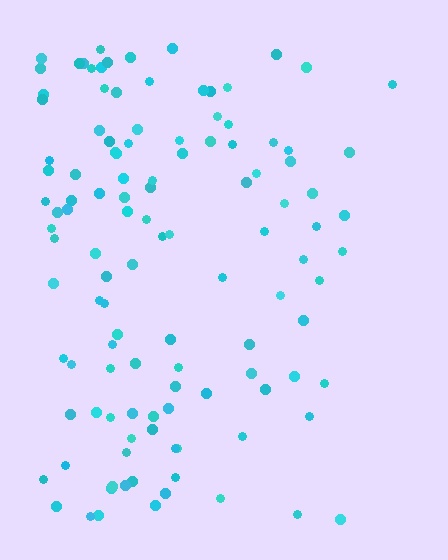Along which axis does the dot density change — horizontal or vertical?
Horizontal.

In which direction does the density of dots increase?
From right to left, with the left side densest.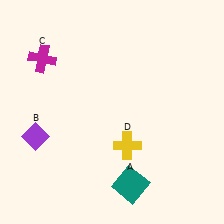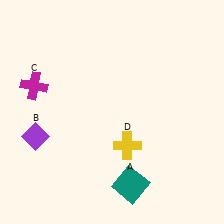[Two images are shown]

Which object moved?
The magenta cross (C) moved down.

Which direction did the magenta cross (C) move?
The magenta cross (C) moved down.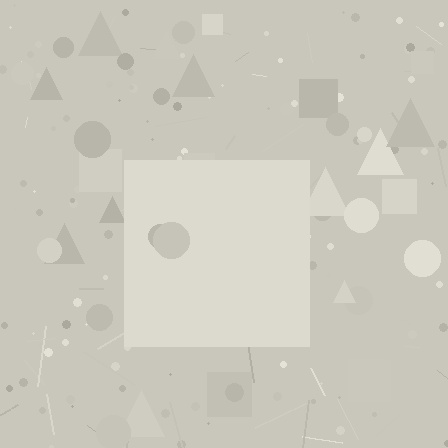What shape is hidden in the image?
A square is hidden in the image.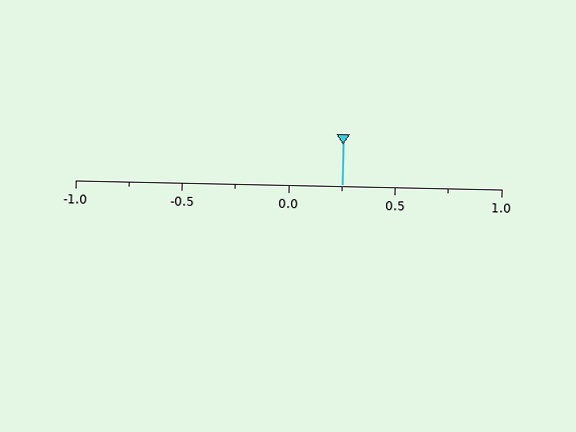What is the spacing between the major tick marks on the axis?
The major ticks are spaced 0.5 apart.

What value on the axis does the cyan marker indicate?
The marker indicates approximately 0.25.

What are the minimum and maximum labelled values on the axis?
The axis runs from -1.0 to 1.0.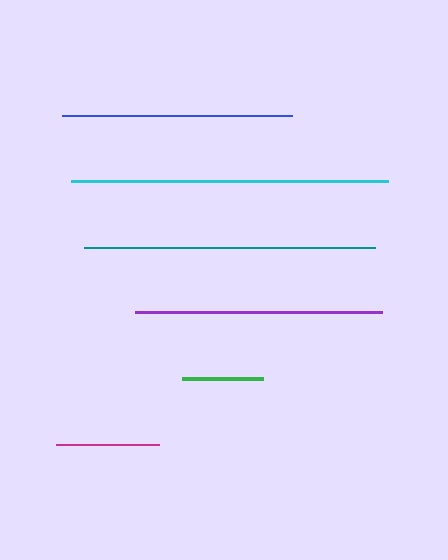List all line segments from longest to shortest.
From longest to shortest: cyan, teal, purple, blue, magenta, green.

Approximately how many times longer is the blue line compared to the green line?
The blue line is approximately 2.8 times the length of the green line.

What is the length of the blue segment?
The blue segment is approximately 230 pixels long.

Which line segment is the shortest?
The green line is the shortest at approximately 81 pixels.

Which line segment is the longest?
The cyan line is the longest at approximately 316 pixels.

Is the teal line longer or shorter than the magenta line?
The teal line is longer than the magenta line.